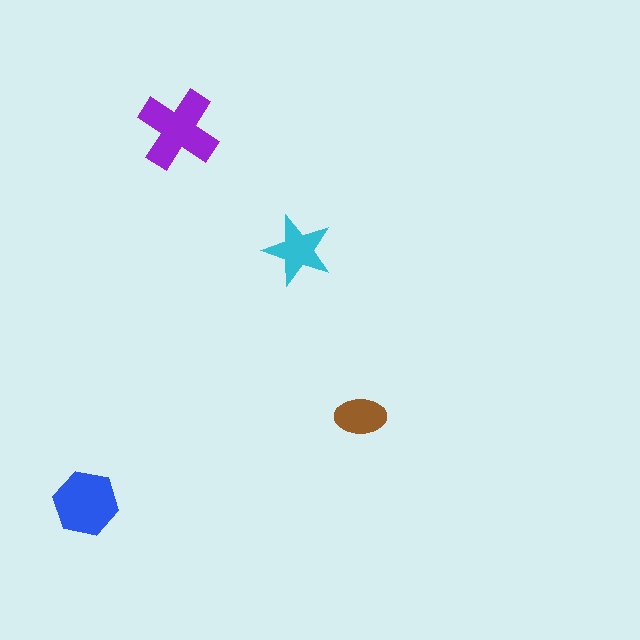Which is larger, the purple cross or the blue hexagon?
The purple cross.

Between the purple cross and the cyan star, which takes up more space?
The purple cross.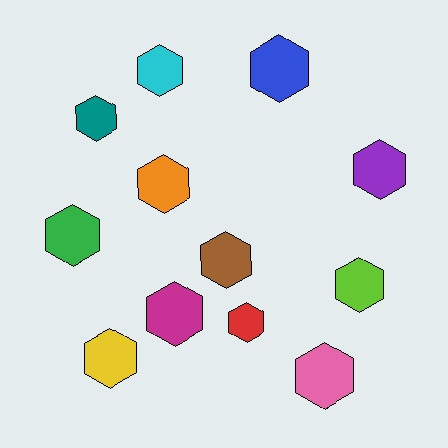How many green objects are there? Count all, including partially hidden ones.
There is 1 green object.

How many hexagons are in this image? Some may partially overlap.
There are 12 hexagons.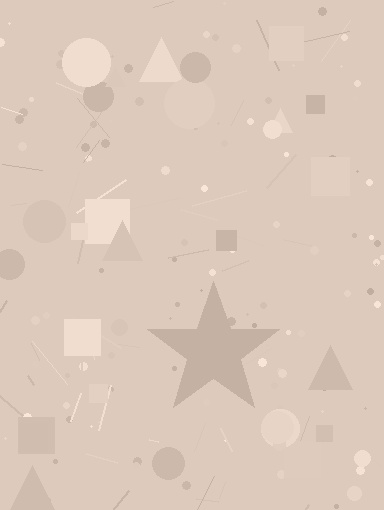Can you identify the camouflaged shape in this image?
The camouflaged shape is a star.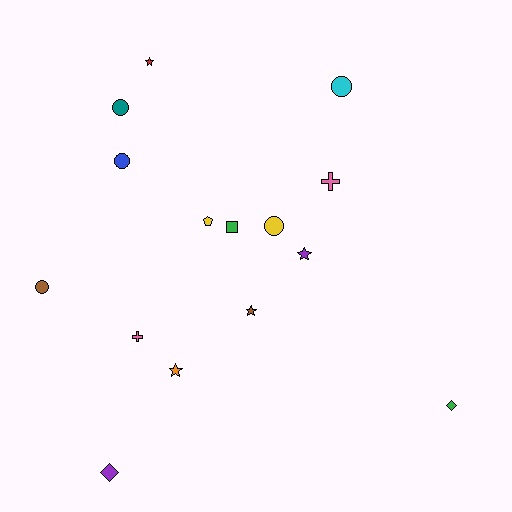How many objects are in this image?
There are 15 objects.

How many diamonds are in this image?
There are 2 diamonds.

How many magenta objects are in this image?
There are no magenta objects.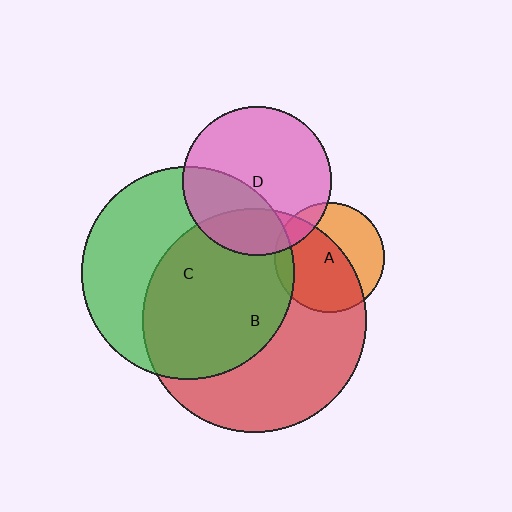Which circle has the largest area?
Circle B (red).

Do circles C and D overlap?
Yes.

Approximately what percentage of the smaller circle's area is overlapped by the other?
Approximately 35%.